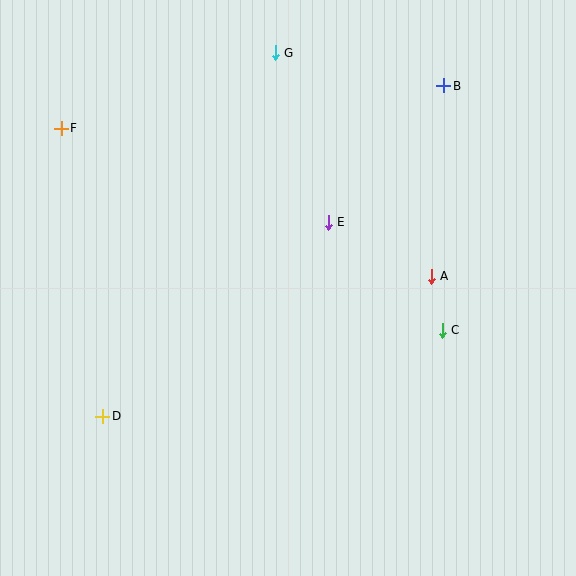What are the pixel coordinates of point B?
Point B is at (444, 86).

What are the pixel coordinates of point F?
Point F is at (61, 128).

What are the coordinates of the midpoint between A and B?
The midpoint between A and B is at (437, 181).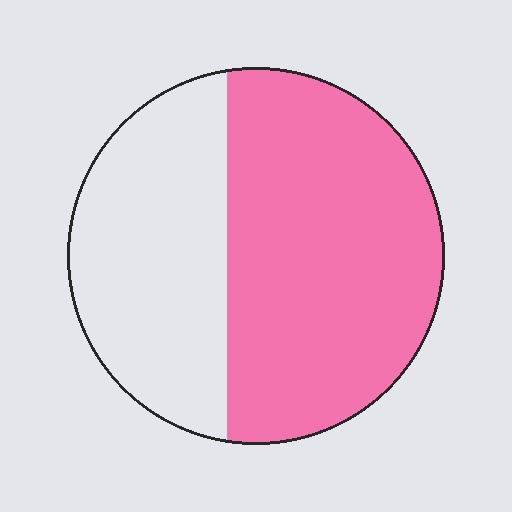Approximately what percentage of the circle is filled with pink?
Approximately 60%.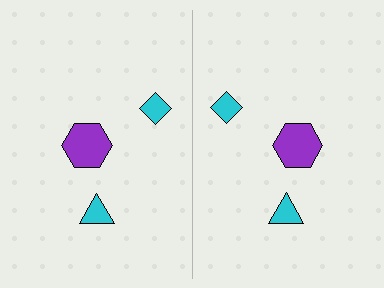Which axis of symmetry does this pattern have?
The pattern has a vertical axis of symmetry running through the center of the image.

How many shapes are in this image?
There are 6 shapes in this image.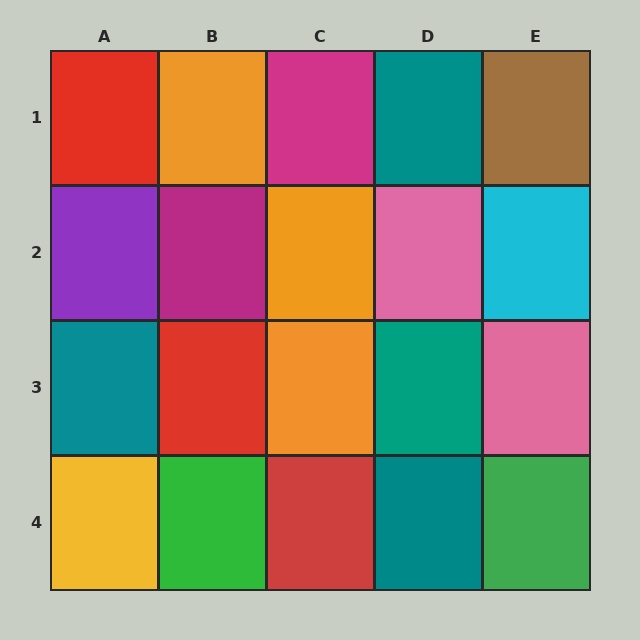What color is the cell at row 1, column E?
Brown.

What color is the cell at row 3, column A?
Teal.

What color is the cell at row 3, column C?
Orange.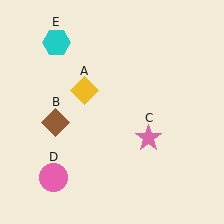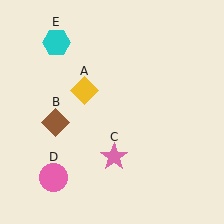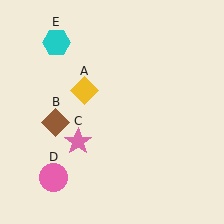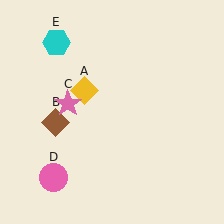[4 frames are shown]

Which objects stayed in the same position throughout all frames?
Yellow diamond (object A) and brown diamond (object B) and pink circle (object D) and cyan hexagon (object E) remained stationary.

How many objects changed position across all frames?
1 object changed position: pink star (object C).